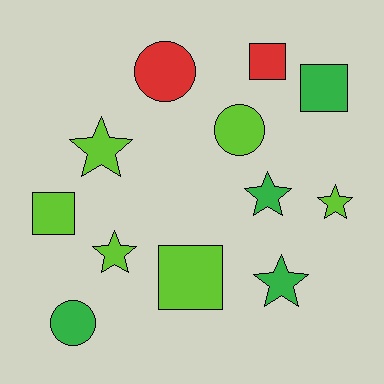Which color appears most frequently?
Lime, with 6 objects.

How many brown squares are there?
There are no brown squares.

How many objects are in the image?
There are 12 objects.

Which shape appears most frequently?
Star, with 5 objects.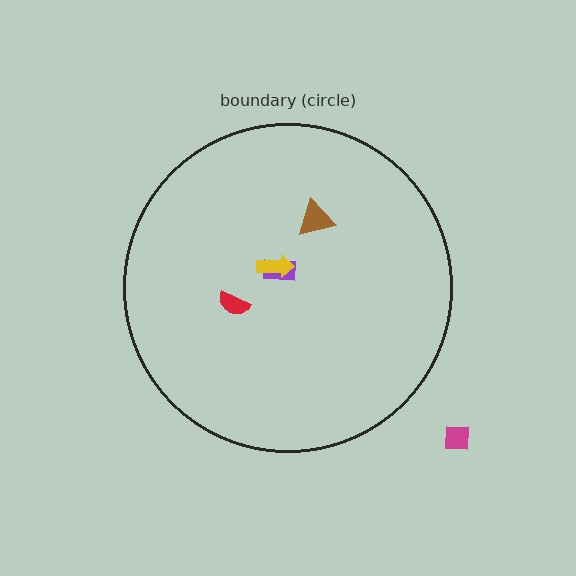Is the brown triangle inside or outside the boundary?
Inside.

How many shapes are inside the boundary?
4 inside, 1 outside.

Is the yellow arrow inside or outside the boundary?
Inside.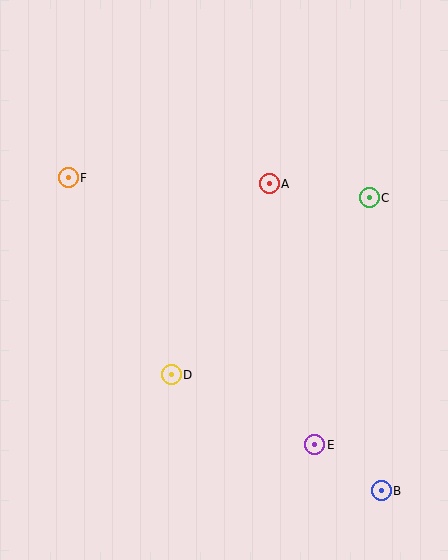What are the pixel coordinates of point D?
Point D is at (171, 375).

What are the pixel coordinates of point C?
Point C is at (369, 198).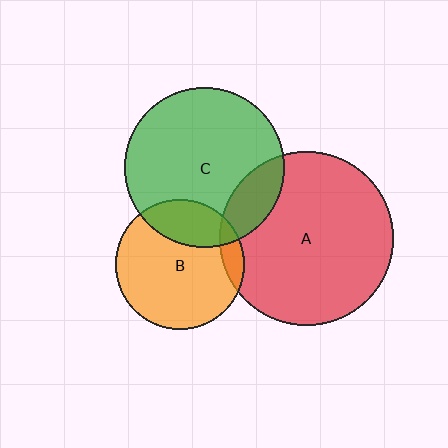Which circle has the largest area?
Circle A (red).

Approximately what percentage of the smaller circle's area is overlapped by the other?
Approximately 10%.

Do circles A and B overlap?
Yes.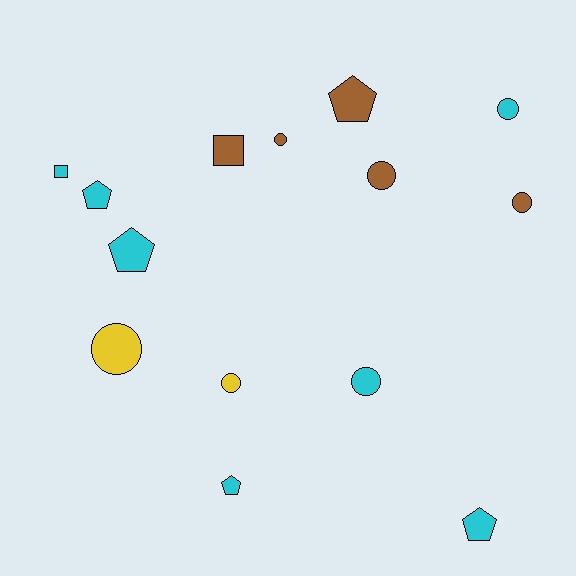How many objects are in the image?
There are 14 objects.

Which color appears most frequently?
Cyan, with 7 objects.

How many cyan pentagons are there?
There are 4 cyan pentagons.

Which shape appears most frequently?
Circle, with 7 objects.